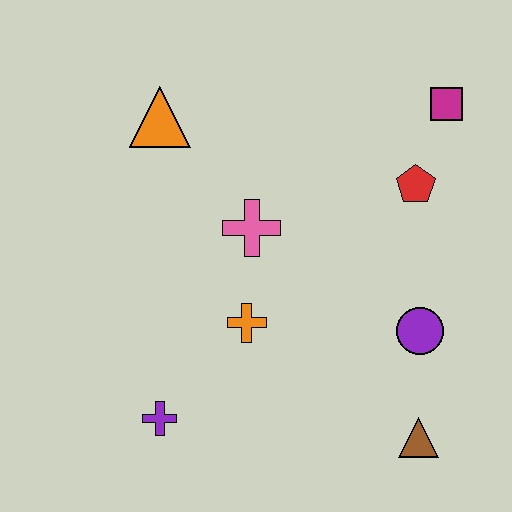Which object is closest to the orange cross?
The pink cross is closest to the orange cross.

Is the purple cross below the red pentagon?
Yes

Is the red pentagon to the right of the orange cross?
Yes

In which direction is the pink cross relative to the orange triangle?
The pink cross is below the orange triangle.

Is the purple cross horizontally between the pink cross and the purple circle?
No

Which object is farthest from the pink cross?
The brown triangle is farthest from the pink cross.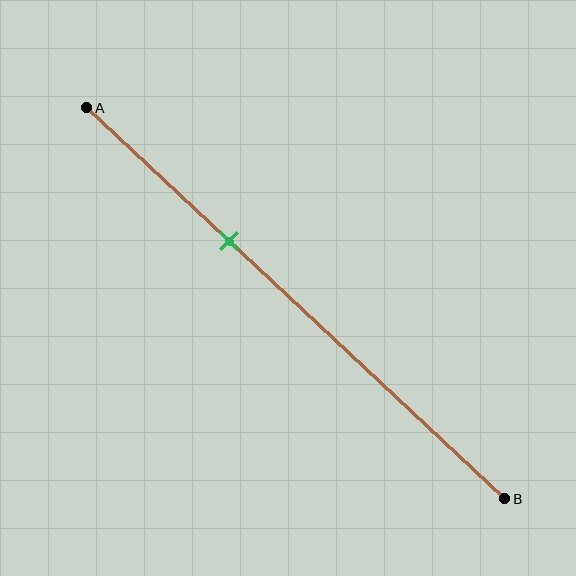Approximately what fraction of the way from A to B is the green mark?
The green mark is approximately 35% of the way from A to B.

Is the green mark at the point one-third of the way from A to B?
Yes, the mark is approximately at the one-third point.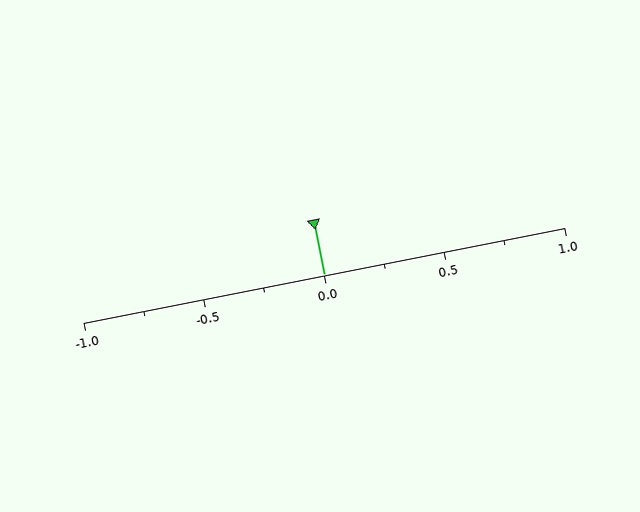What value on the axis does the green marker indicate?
The marker indicates approximately 0.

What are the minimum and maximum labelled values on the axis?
The axis runs from -1.0 to 1.0.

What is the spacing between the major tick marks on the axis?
The major ticks are spaced 0.5 apart.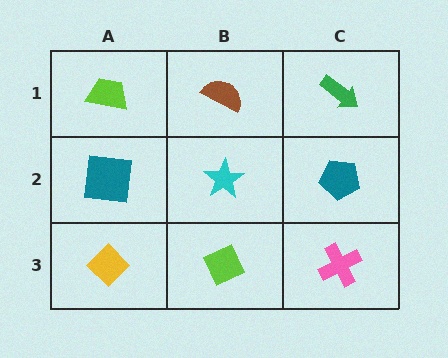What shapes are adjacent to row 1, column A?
A teal square (row 2, column A), a brown semicircle (row 1, column B).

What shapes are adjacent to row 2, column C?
A green arrow (row 1, column C), a pink cross (row 3, column C), a cyan star (row 2, column B).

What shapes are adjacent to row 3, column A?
A teal square (row 2, column A), a lime diamond (row 3, column B).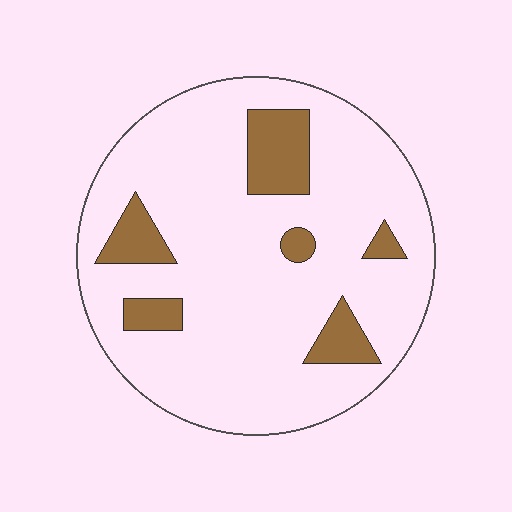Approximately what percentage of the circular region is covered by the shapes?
Approximately 15%.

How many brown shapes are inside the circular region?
6.